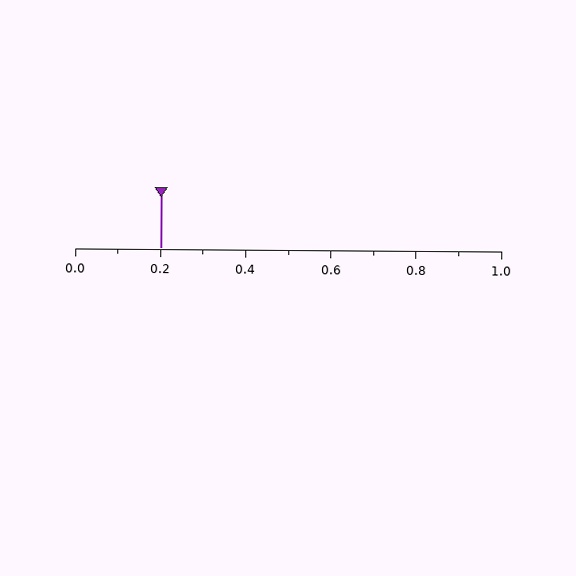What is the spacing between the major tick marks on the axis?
The major ticks are spaced 0.2 apart.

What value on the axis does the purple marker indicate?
The marker indicates approximately 0.2.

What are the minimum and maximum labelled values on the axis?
The axis runs from 0.0 to 1.0.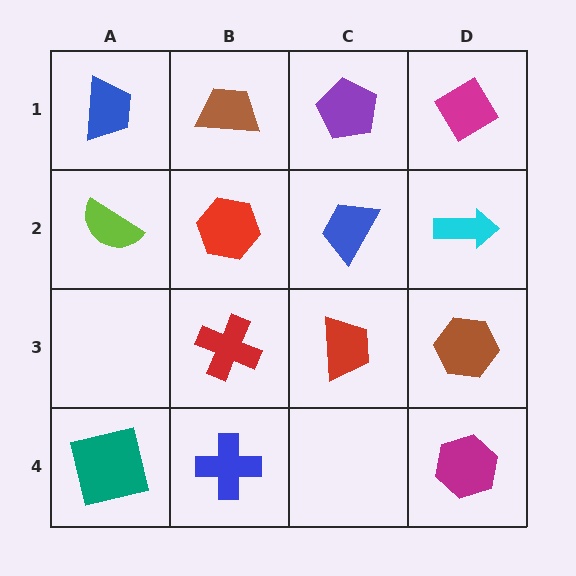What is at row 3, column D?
A brown hexagon.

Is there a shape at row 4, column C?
No, that cell is empty.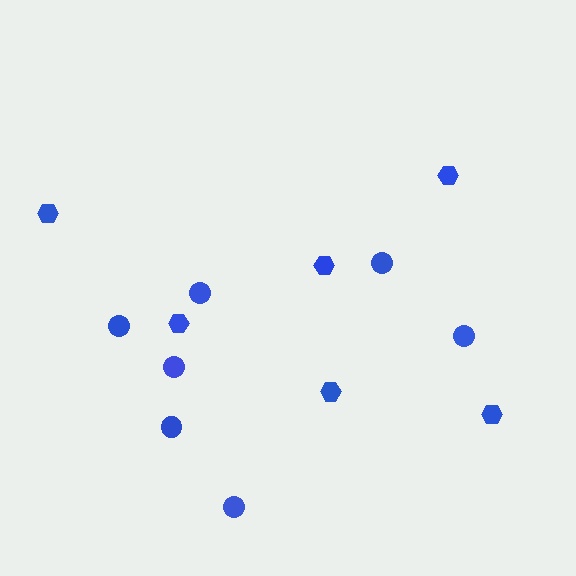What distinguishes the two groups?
There are 2 groups: one group of circles (7) and one group of hexagons (6).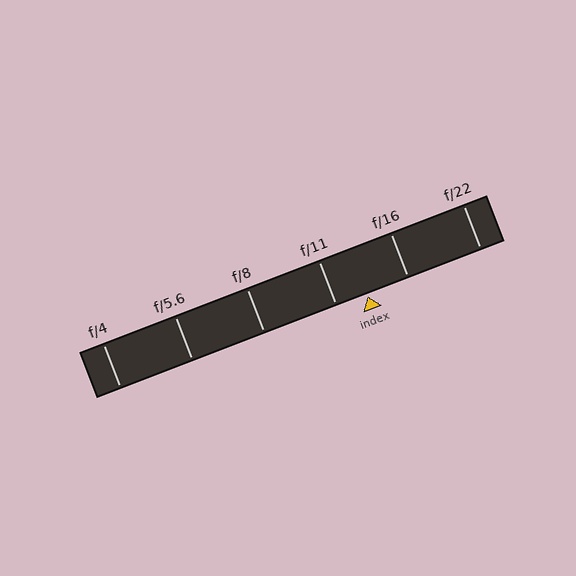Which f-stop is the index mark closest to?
The index mark is closest to f/11.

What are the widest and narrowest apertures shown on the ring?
The widest aperture shown is f/4 and the narrowest is f/22.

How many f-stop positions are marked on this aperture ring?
There are 6 f-stop positions marked.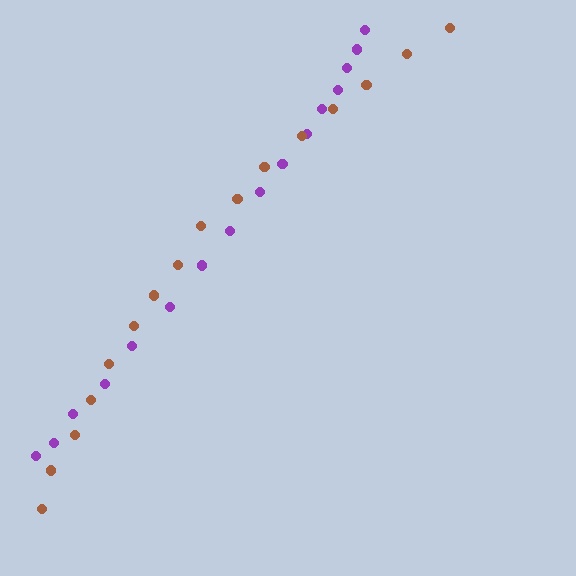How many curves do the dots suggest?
There are 2 distinct paths.